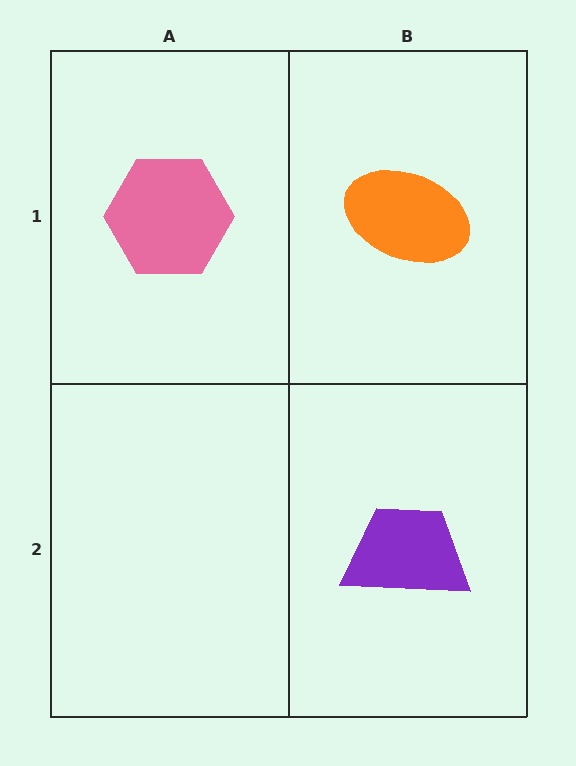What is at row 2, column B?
A purple trapezoid.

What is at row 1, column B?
An orange ellipse.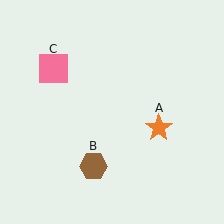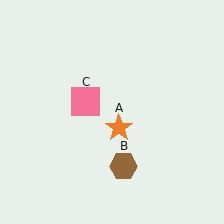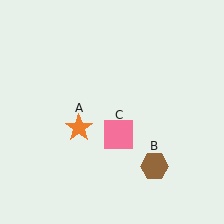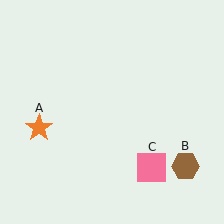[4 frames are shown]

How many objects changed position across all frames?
3 objects changed position: orange star (object A), brown hexagon (object B), pink square (object C).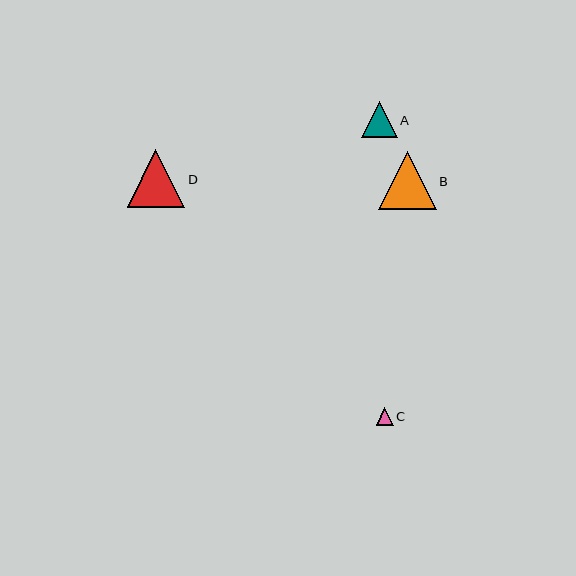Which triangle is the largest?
Triangle B is the largest with a size of approximately 58 pixels.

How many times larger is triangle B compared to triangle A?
Triangle B is approximately 1.6 times the size of triangle A.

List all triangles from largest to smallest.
From largest to smallest: B, D, A, C.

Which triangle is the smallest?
Triangle C is the smallest with a size of approximately 17 pixels.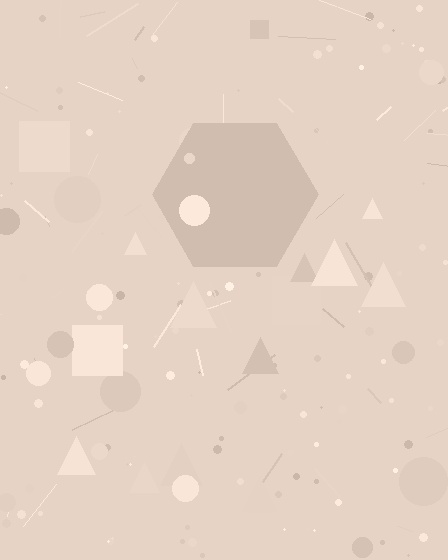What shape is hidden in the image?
A hexagon is hidden in the image.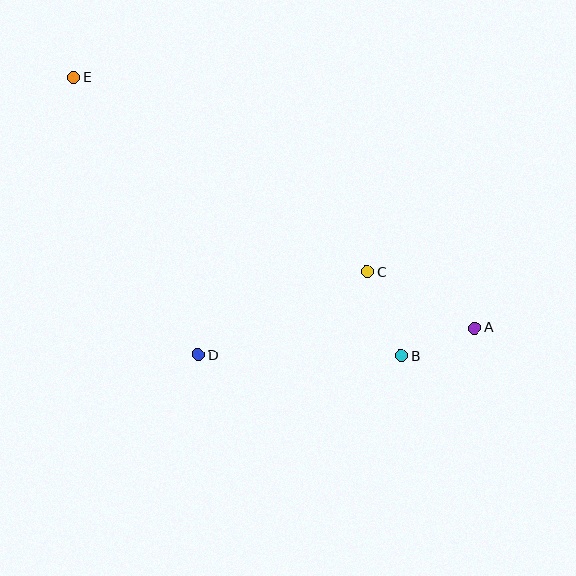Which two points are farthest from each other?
Points A and E are farthest from each other.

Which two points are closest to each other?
Points A and B are closest to each other.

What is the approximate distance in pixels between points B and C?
The distance between B and C is approximately 91 pixels.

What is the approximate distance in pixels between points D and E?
The distance between D and E is approximately 305 pixels.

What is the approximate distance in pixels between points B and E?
The distance between B and E is approximately 430 pixels.